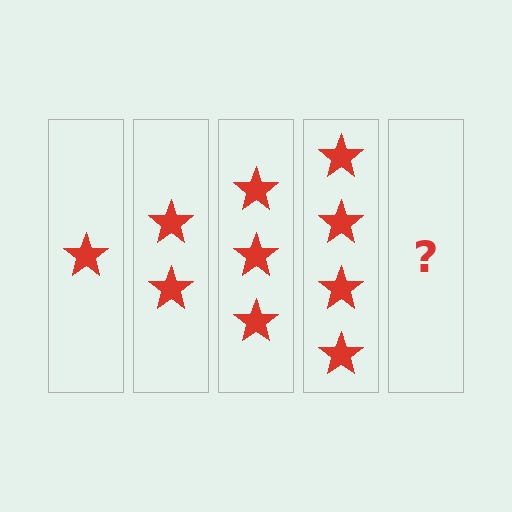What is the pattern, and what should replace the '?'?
The pattern is that each step adds one more star. The '?' should be 5 stars.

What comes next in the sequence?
The next element should be 5 stars.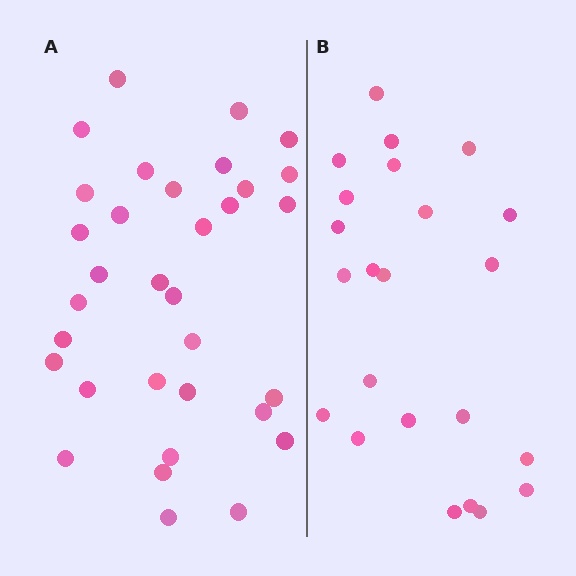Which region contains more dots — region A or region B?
Region A (the left region) has more dots.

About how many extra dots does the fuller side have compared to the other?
Region A has roughly 10 or so more dots than region B.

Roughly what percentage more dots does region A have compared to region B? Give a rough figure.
About 45% more.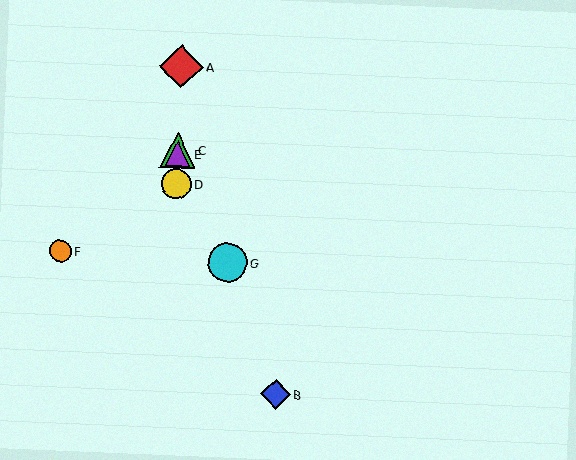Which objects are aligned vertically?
Objects A, C, D, E are aligned vertically.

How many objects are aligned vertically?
4 objects (A, C, D, E) are aligned vertically.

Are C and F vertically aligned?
No, C is at x≈178 and F is at x≈60.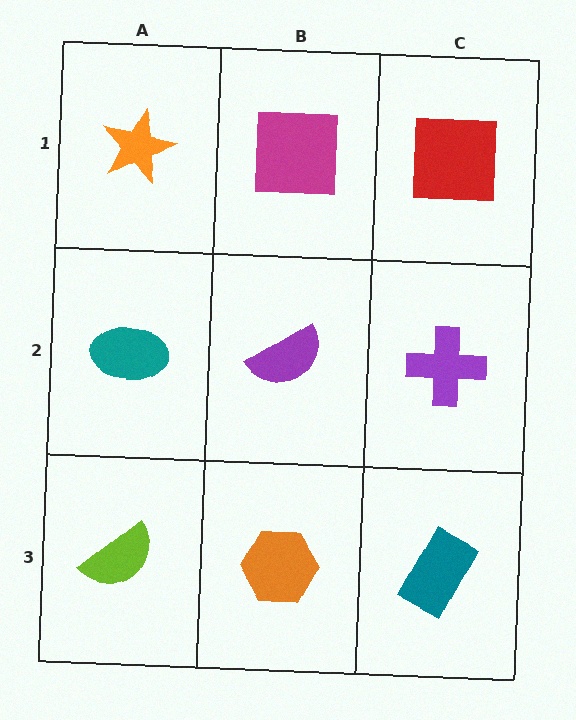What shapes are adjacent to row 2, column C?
A red square (row 1, column C), a teal rectangle (row 3, column C), a purple semicircle (row 2, column B).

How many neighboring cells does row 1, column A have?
2.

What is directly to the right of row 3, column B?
A teal rectangle.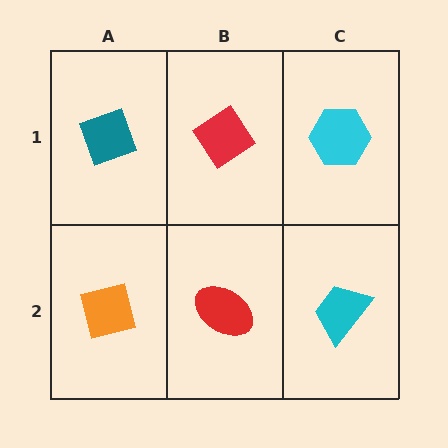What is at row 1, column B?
A red diamond.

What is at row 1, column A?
A teal diamond.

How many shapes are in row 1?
3 shapes.